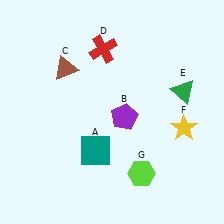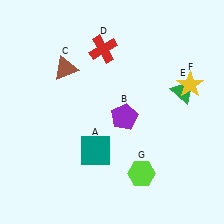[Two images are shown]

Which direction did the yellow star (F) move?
The yellow star (F) moved up.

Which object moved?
The yellow star (F) moved up.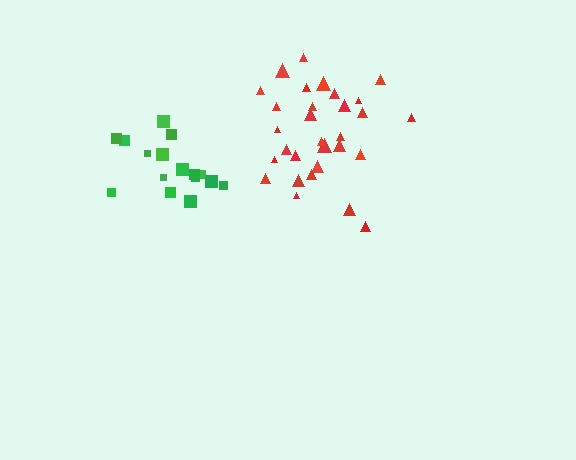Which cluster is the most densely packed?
Red.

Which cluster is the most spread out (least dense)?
Green.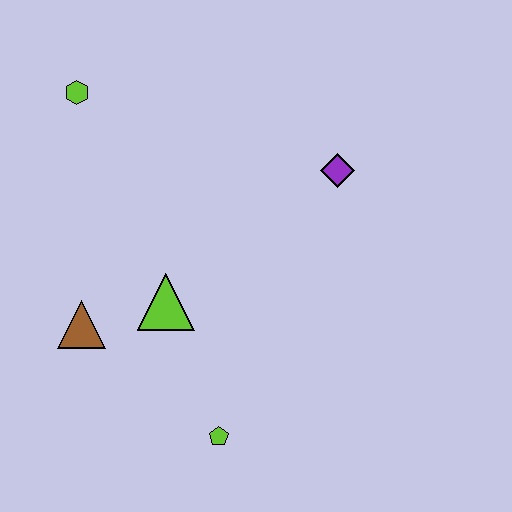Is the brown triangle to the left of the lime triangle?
Yes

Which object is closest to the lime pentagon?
The lime triangle is closest to the lime pentagon.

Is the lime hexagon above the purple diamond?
Yes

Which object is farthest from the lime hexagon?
The lime pentagon is farthest from the lime hexagon.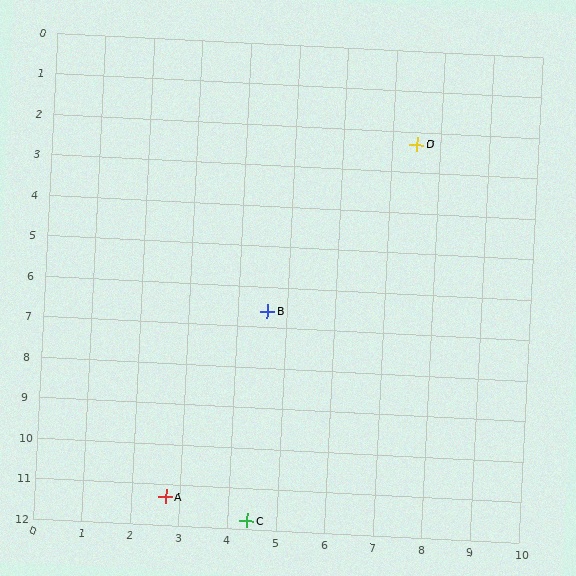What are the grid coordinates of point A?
Point A is at approximately (2.7, 11.3).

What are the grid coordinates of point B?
Point B is at approximately (4.6, 6.6).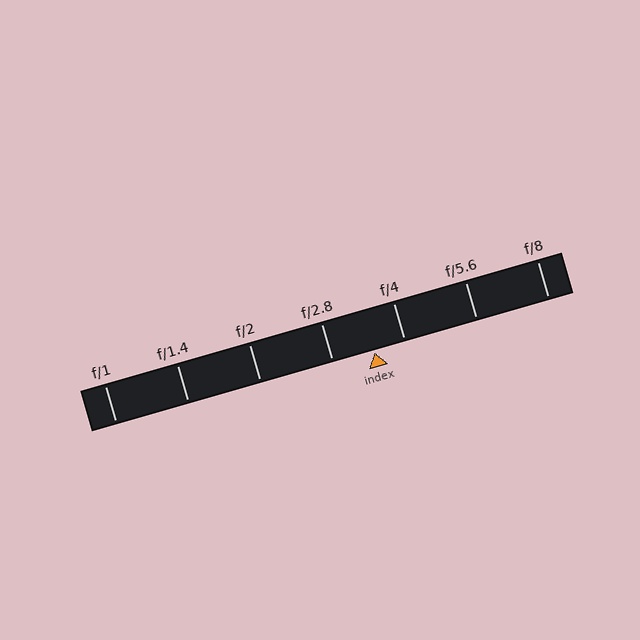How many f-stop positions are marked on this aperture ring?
There are 7 f-stop positions marked.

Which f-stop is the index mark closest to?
The index mark is closest to f/4.